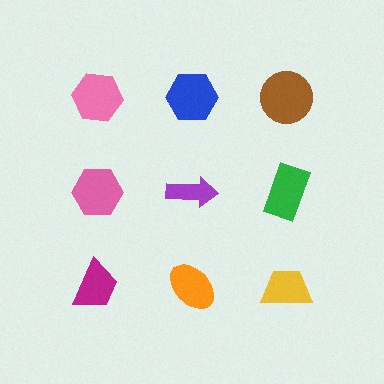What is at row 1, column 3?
A brown circle.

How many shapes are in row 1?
3 shapes.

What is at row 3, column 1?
A magenta trapezoid.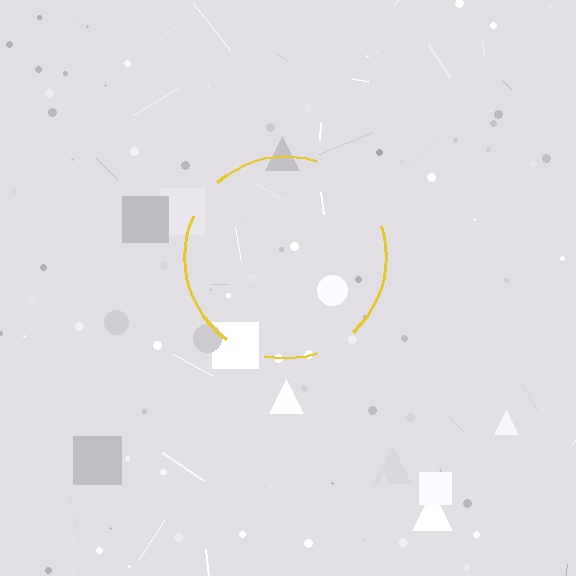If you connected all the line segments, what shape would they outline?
They would outline a circle.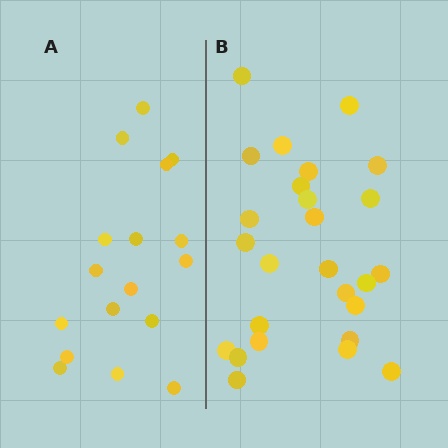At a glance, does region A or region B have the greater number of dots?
Region B (the right region) has more dots.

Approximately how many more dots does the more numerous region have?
Region B has roughly 8 or so more dots than region A.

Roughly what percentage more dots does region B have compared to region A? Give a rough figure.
About 55% more.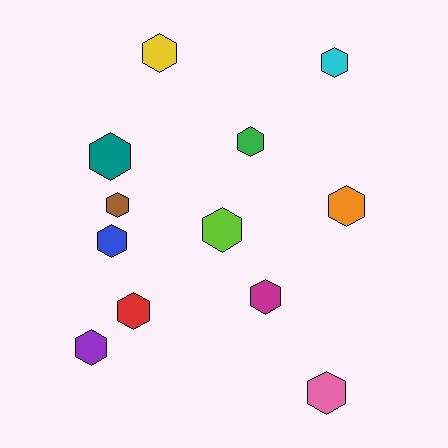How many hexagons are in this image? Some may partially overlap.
There are 12 hexagons.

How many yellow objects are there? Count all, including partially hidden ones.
There is 1 yellow object.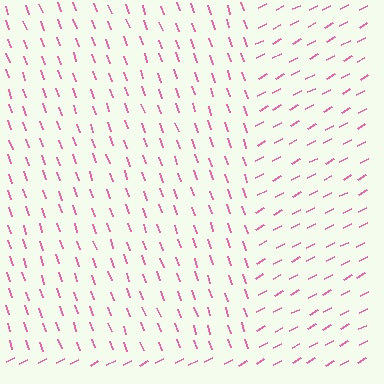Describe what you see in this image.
The image is filled with small pink line segments. A rectangle region in the image has lines oriented differently from the surrounding lines, creating a visible texture boundary.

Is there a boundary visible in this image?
Yes, there is a texture boundary formed by a change in line orientation.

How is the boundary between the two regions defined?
The boundary is defined purely by a change in line orientation (approximately 81 degrees difference). All lines are the same color and thickness.